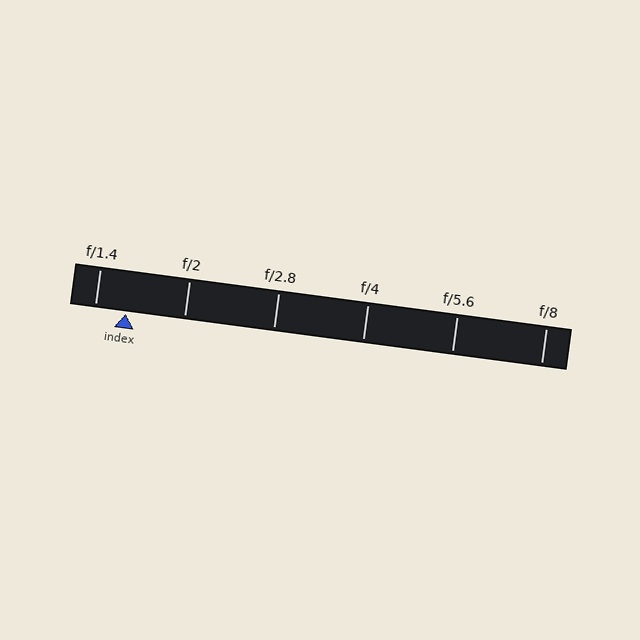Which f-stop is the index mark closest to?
The index mark is closest to f/1.4.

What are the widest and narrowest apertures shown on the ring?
The widest aperture shown is f/1.4 and the narrowest is f/8.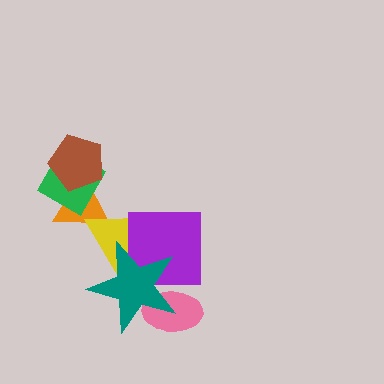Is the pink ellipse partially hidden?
Yes, it is partially covered by another shape.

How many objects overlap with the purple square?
2 objects overlap with the purple square.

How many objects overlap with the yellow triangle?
3 objects overlap with the yellow triangle.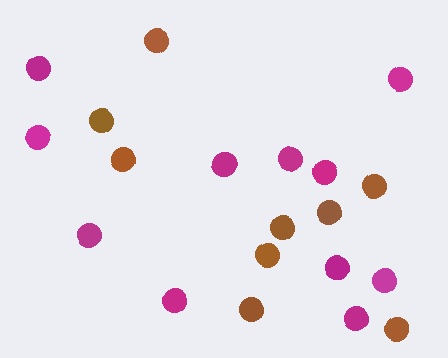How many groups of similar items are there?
There are 2 groups: one group of brown circles (9) and one group of magenta circles (11).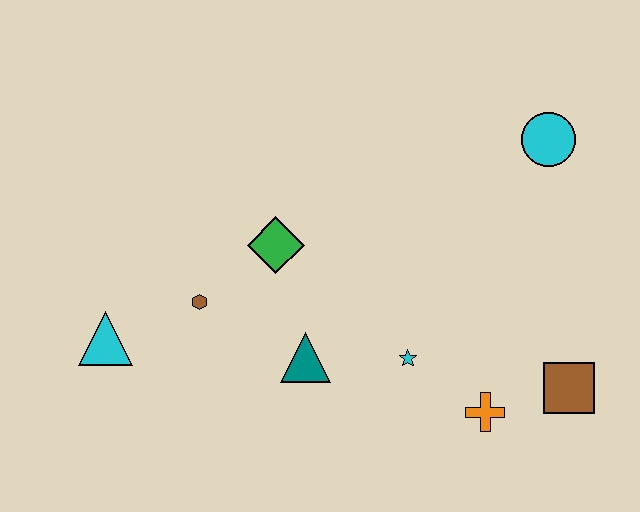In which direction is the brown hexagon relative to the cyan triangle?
The brown hexagon is to the right of the cyan triangle.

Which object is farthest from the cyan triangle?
The cyan circle is farthest from the cyan triangle.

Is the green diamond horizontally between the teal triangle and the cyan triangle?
Yes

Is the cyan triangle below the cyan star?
No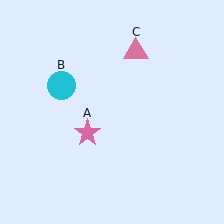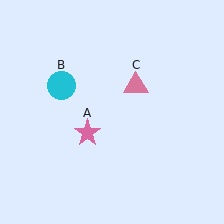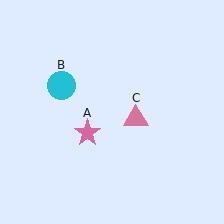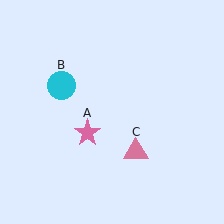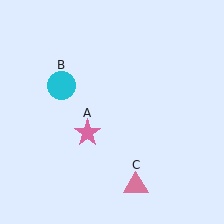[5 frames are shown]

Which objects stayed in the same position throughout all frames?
Pink star (object A) and cyan circle (object B) remained stationary.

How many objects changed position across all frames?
1 object changed position: pink triangle (object C).